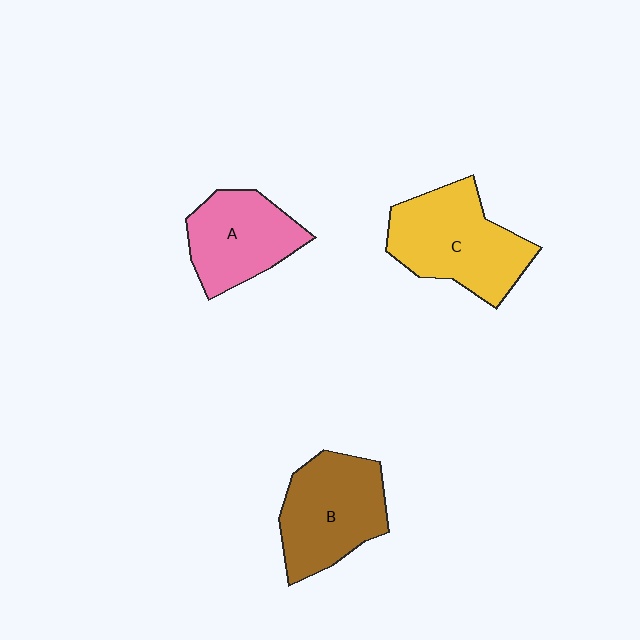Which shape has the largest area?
Shape C (yellow).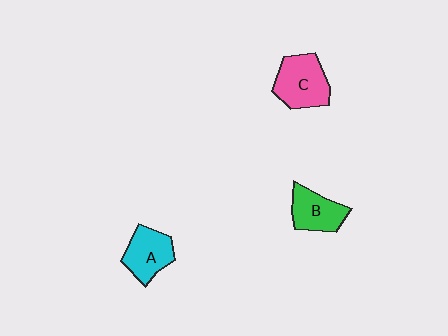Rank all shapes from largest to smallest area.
From largest to smallest: C (pink), A (cyan), B (green).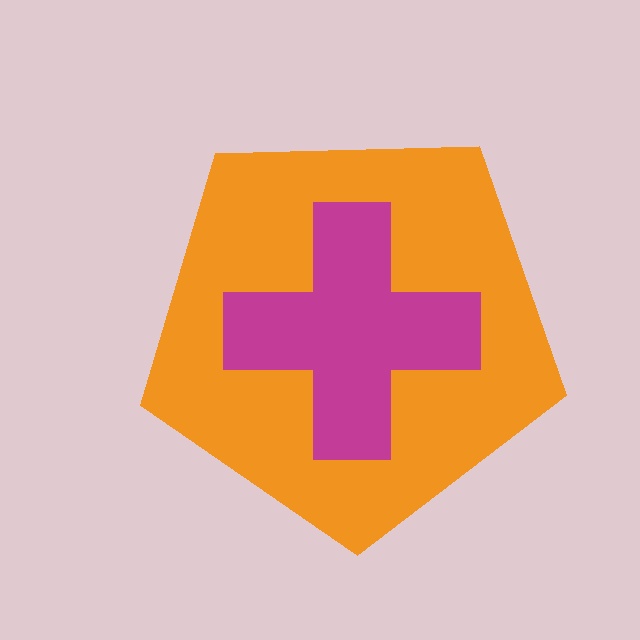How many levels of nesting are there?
2.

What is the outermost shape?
The orange pentagon.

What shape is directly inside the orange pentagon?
The magenta cross.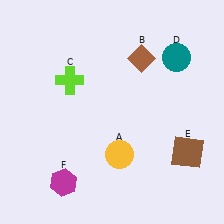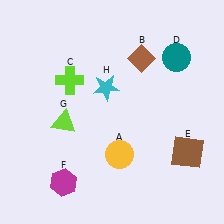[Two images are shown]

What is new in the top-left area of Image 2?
A cyan star (H) was added in the top-left area of Image 2.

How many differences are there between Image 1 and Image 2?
There are 2 differences between the two images.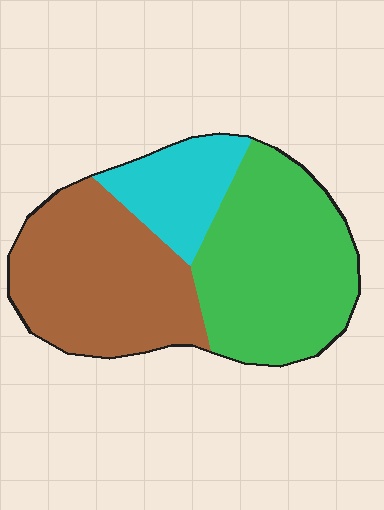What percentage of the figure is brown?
Brown covers 40% of the figure.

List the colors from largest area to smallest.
From largest to smallest: green, brown, cyan.